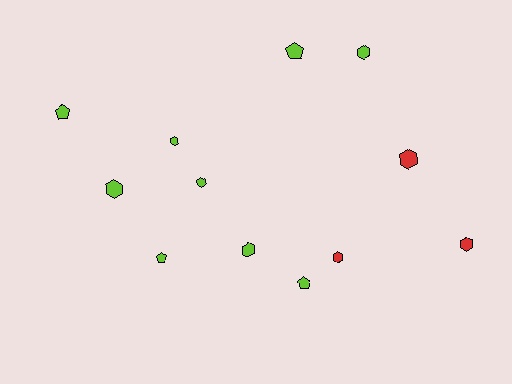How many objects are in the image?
There are 12 objects.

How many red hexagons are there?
There are 3 red hexagons.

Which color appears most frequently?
Lime, with 9 objects.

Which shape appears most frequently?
Hexagon, with 8 objects.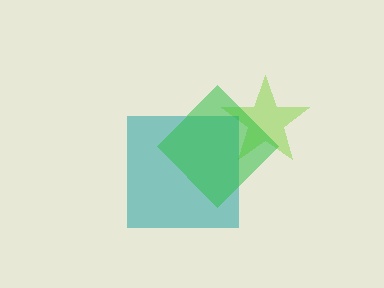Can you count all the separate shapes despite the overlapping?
Yes, there are 3 separate shapes.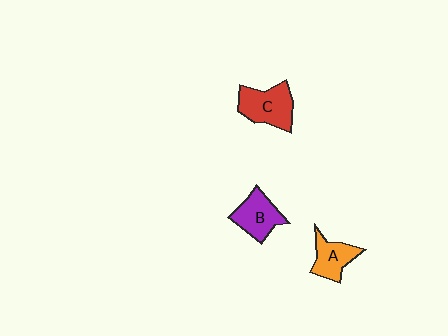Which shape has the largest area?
Shape C (red).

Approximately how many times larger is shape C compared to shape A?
Approximately 1.4 times.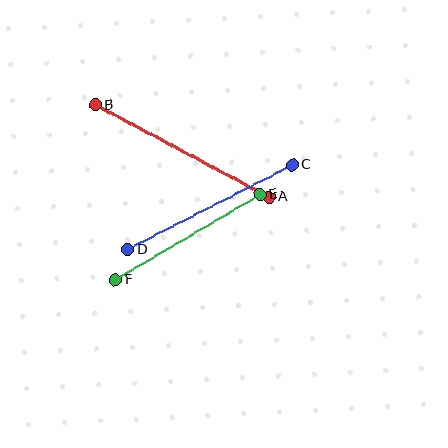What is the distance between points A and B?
The distance is approximately 197 pixels.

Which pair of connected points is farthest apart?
Points A and B are farthest apart.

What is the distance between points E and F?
The distance is approximately 168 pixels.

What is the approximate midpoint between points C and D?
The midpoint is at approximately (210, 207) pixels.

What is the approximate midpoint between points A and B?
The midpoint is at approximately (182, 151) pixels.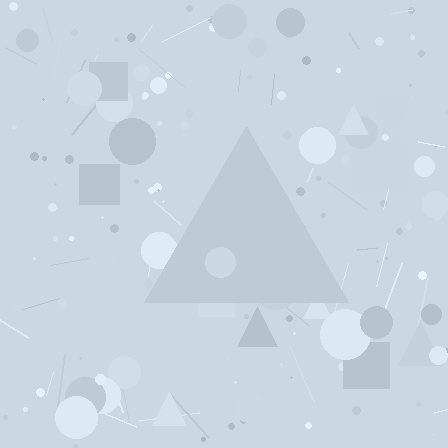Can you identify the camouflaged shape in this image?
The camouflaged shape is a triangle.